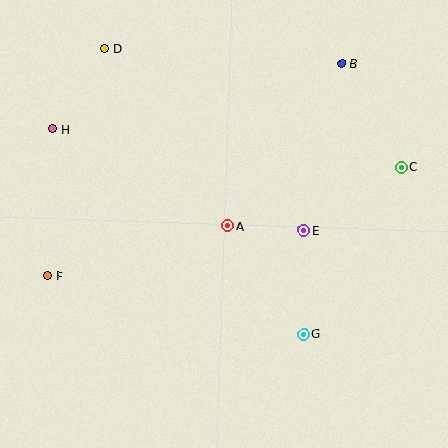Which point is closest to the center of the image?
Point A at (228, 226) is closest to the center.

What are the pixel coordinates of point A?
Point A is at (228, 226).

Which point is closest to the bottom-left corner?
Point F is closest to the bottom-left corner.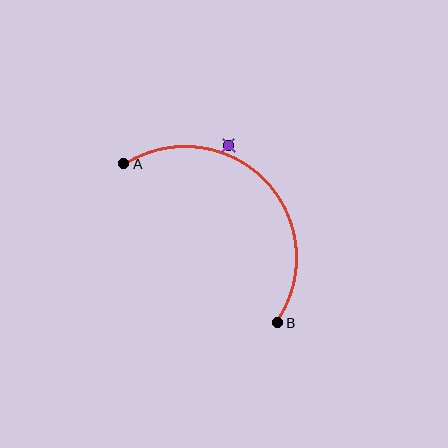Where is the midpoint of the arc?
The arc midpoint is the point on the curve farthest from the straight line joining A and B. It sits above and to the right of that line.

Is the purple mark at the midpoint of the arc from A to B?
No — the purple mark does not lie on the arc at all. It sits slightly outside the curve.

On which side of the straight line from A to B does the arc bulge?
The arc bulges above and to the right of the straight line connecting A and B.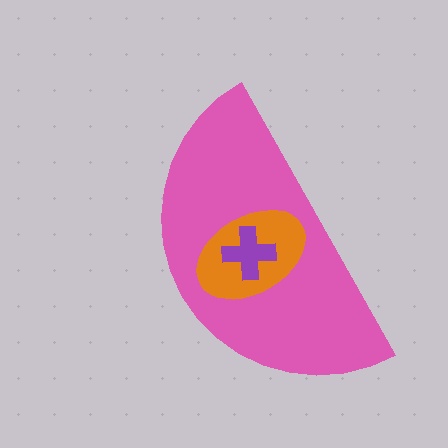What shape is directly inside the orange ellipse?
The purple cross.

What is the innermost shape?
The purple cross.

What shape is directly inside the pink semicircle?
The orange ellipse.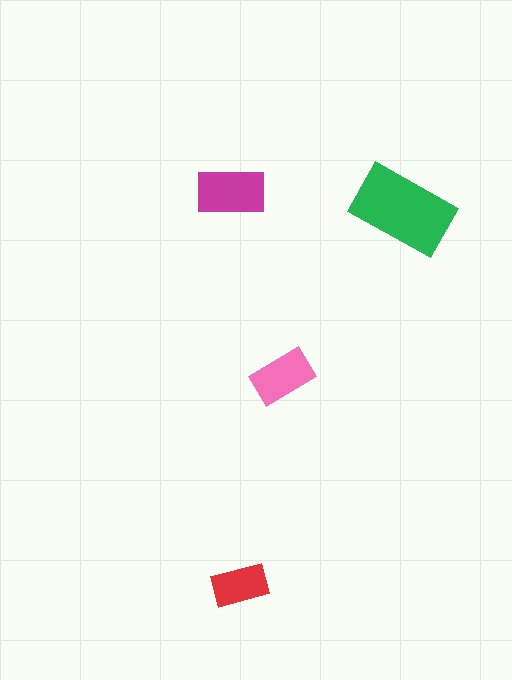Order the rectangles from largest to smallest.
the green one, the magenta one, the pink one, the red one.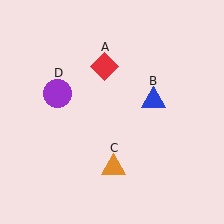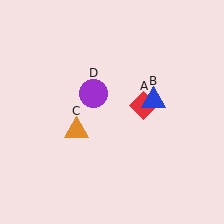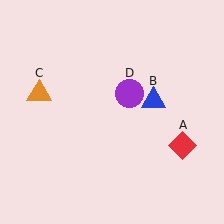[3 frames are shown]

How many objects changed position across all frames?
3 objects changed position: red diamond (object A), orange triangle (object C), purple circle (object D).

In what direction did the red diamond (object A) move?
The red diamond (object A) moved down and to the right.